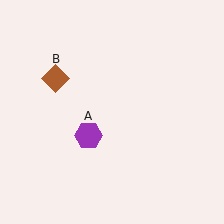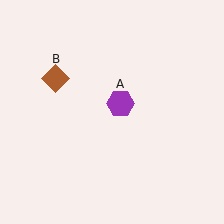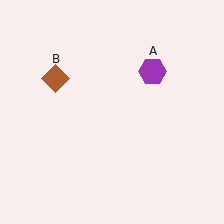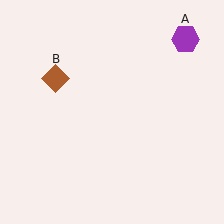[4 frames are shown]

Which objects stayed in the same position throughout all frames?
Brown diamond (object B) remained stationary.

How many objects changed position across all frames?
1 object changed position: purple hexagon (object A).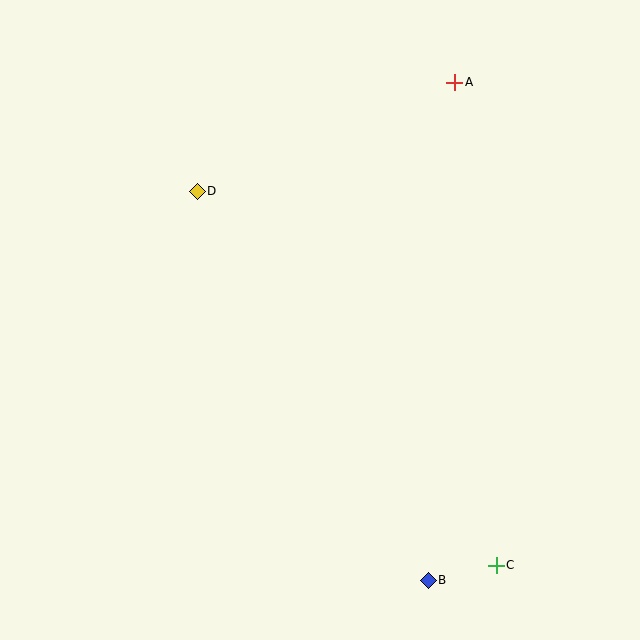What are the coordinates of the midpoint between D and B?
The midpoint between D and B is at (313, 386).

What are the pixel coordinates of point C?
Point C is at (496, 565).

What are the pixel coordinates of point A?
Point A is at (455, 82).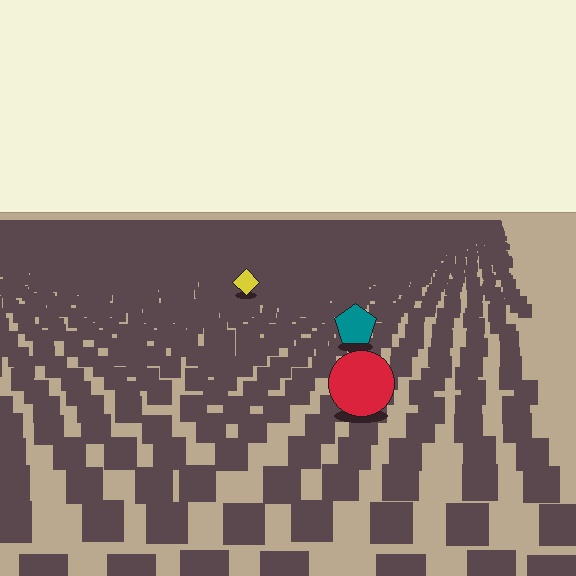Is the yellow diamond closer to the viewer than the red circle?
No. The red circle is closer — you can tell from the texture gradient: the ground texture is coarser near it.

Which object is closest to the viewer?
The red circle is closest. The texture marks near it are larger and more spread out.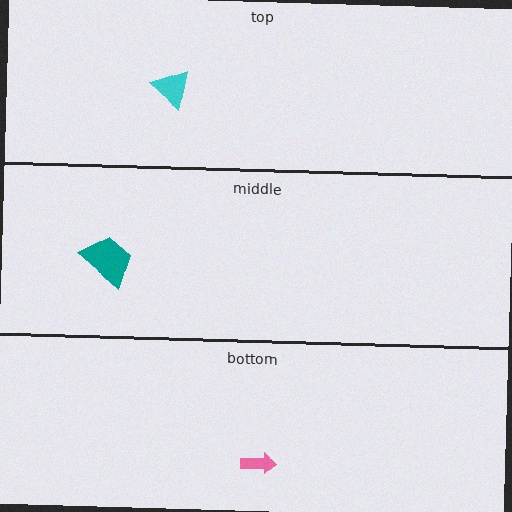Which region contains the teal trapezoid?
The middle region.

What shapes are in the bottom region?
The pink arrow.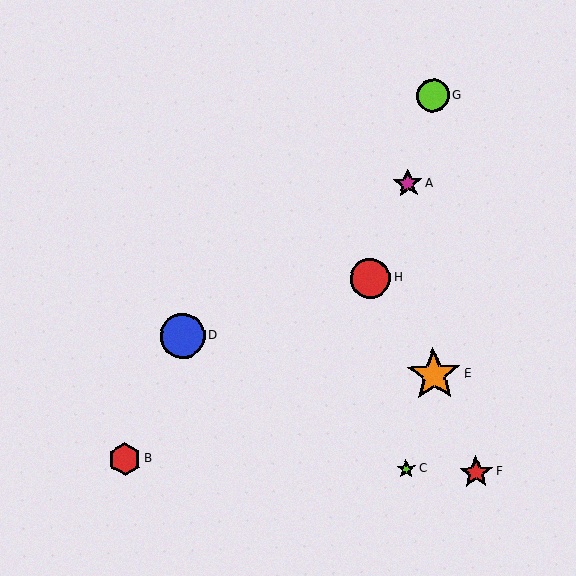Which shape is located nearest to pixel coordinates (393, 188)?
The magenta star (labeled A) at (408, 184) is nearest to that location.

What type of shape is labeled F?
Shape F is a red star.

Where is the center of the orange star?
The center of the orange star is at (434, 375).